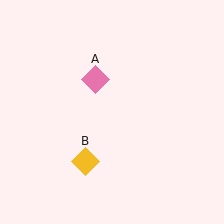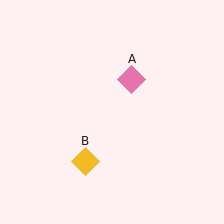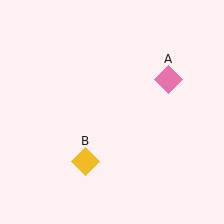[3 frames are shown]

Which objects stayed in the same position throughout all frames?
Yellow diamond (object B) remained stationary.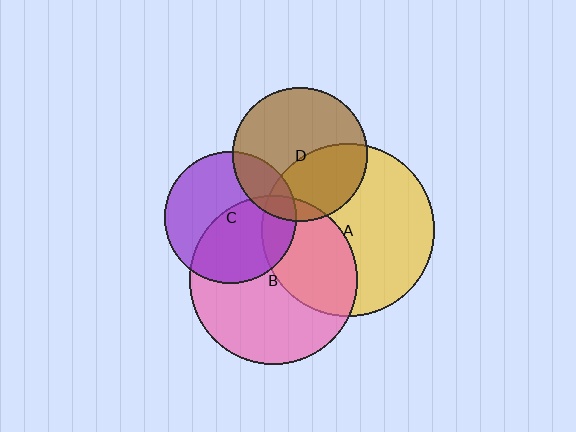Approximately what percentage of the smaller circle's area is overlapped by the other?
Approximately 40%.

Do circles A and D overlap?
Yes.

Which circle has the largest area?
Circle A (yellow).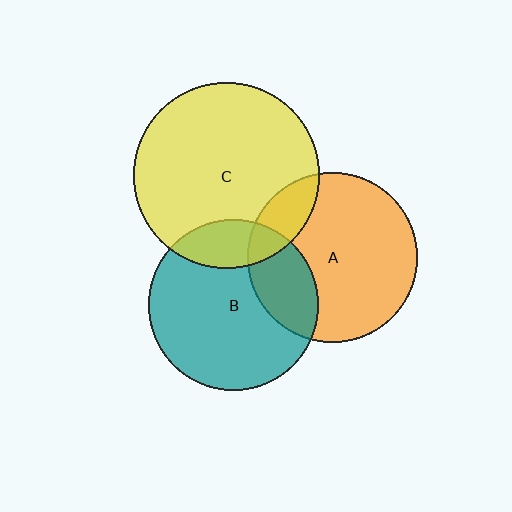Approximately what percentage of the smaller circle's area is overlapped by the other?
Approximately 20%.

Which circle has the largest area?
Circle C (yellow).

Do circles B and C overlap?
Yes.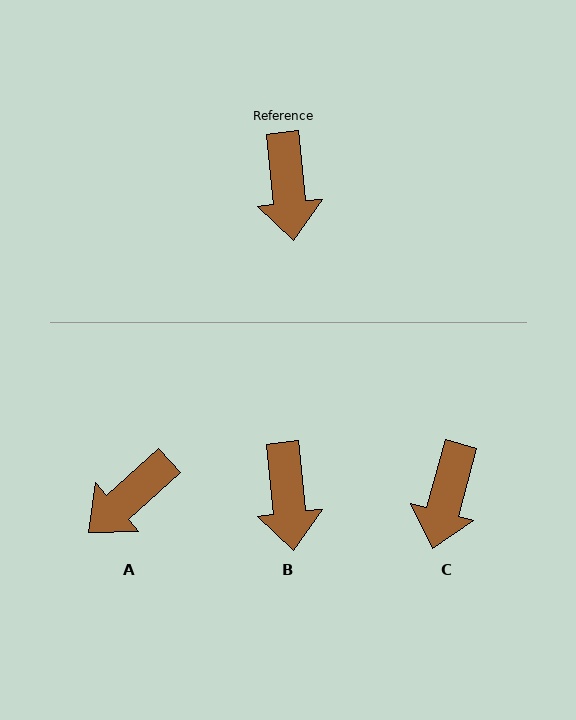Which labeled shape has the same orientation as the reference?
B.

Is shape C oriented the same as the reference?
No, it is off by about 21 degrees.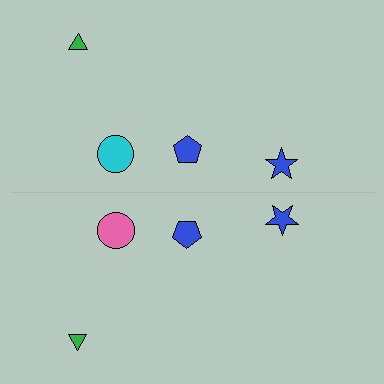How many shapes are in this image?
There are 8 shapes in this image.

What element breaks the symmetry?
The pink circle on the bottom side breaks the symmetry — its mirror counterpart is cyan.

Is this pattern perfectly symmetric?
No, the pattern is not perfectly symmetric. The pink circle on the bottom side breaks the symmetry — its mirror counterpart is cyan.